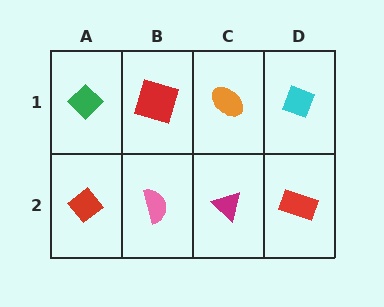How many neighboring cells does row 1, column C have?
3.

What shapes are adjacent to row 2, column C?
An orange ellipse (row 1, column C), a pink semicircle (row 2, column B), a red rectangle (row 2, column D).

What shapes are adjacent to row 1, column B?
A pink semicircle (row 2, column B), a green diamond (row 1, column A), an orange ellipse (row 1, column C).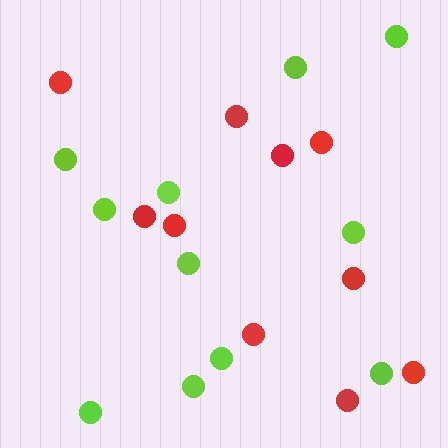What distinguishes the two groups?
There are 2 groups: one group of red circles (10) and one group of lime circles (11).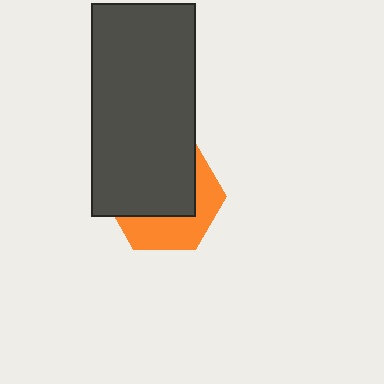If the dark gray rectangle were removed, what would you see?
You would see the complete orange hexagon.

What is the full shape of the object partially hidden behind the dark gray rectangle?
The partially hidden object is an orange hexagon.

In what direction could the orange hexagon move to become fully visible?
The orange hexagon could move down. That would shift it out from behind the dark gray rectangle entirely.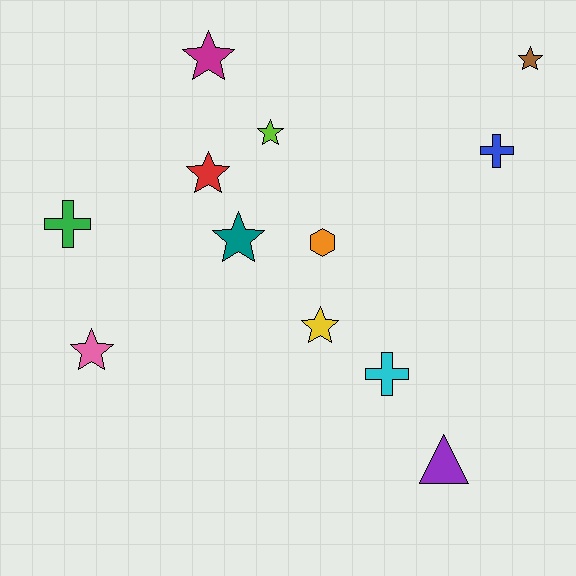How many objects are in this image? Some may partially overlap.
There are 12 objects.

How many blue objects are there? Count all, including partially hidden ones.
There is 1 blue object.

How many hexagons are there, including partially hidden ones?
There is 1 hexagon.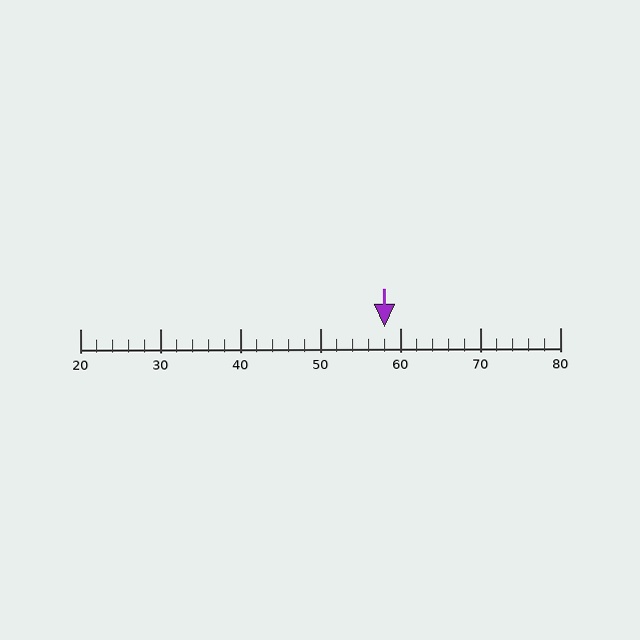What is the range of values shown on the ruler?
The ruler shows values from 20 to 80.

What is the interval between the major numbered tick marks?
The major tick marks are spaced 10 units apart.